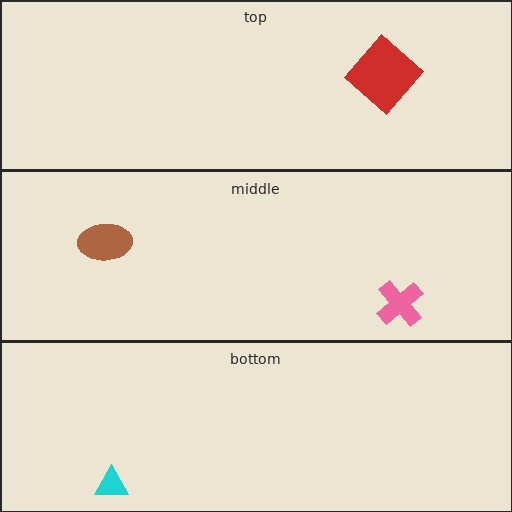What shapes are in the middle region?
The pink cross, the brown ellipse.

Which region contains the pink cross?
The middle region.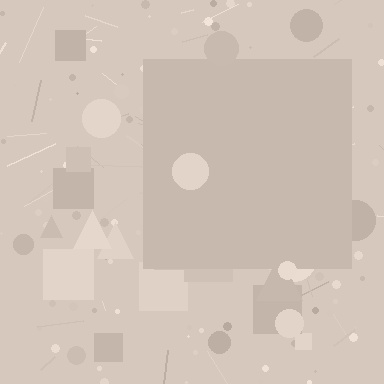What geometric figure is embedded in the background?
A square is embedded in the background.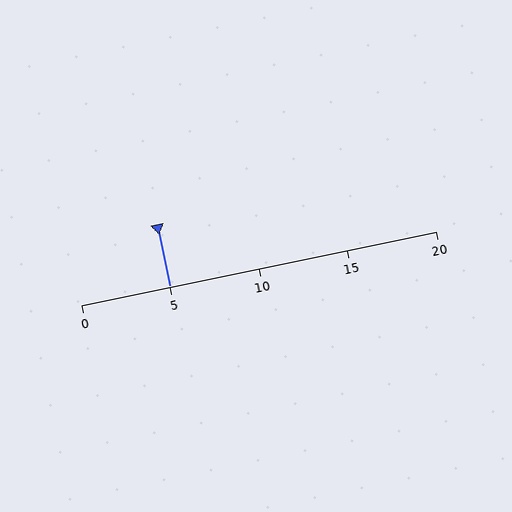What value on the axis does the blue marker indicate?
The marker indicates approximately 5.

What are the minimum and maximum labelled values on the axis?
The axis runs from 0 to 20.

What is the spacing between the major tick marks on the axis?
The major ticks are spaced 5 apart.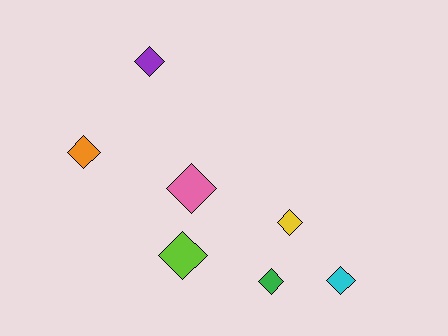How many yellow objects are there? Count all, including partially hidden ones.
There is 1 yellow object.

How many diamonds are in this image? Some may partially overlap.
There are 7 diamonds.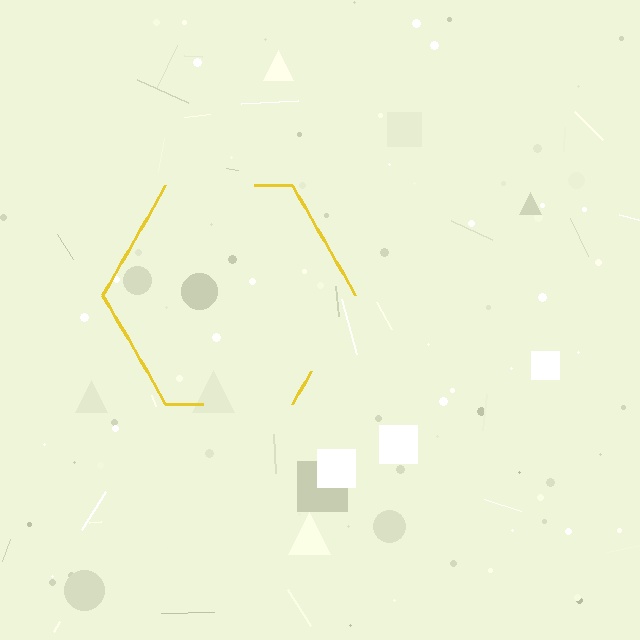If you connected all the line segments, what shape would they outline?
They would outline a hexagon.